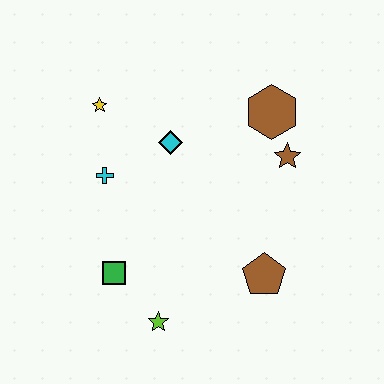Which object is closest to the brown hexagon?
The brown star is closest to the brown hexagon.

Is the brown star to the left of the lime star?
No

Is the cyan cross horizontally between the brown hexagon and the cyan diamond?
No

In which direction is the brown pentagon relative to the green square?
The brown pentagon is to the right of the green square.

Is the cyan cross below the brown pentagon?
No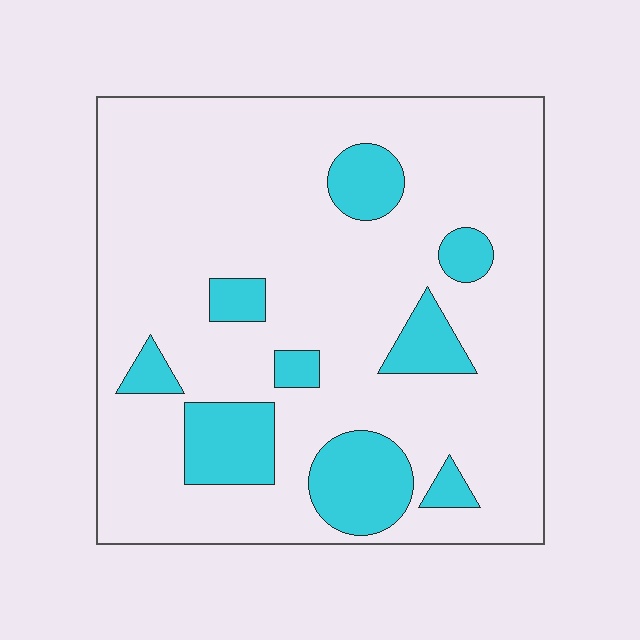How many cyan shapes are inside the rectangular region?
9.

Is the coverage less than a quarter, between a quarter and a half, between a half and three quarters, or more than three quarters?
Less than a quarter.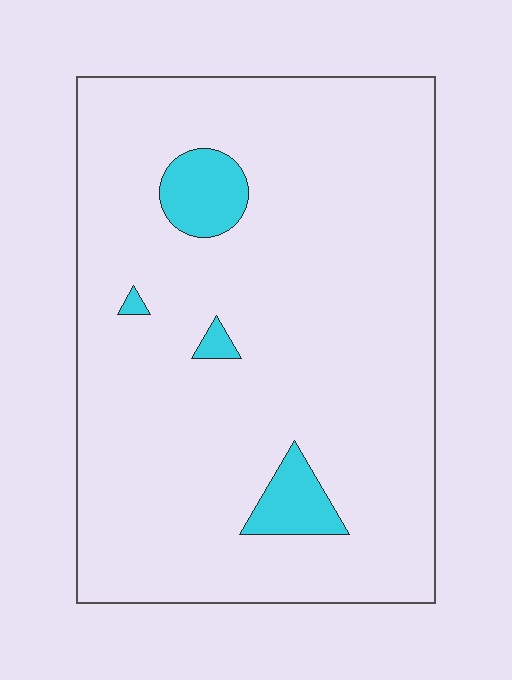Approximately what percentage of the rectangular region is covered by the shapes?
Approximately 5%.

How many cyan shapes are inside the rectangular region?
4.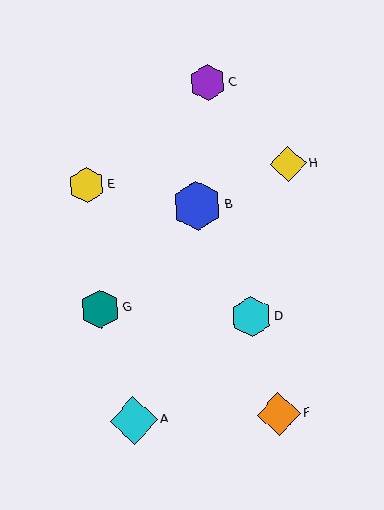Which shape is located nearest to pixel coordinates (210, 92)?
The purple hexagon (labeled C) at (208, 83) is nearest to that location.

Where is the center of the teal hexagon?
The center of the teal hexagon is at (100, 309).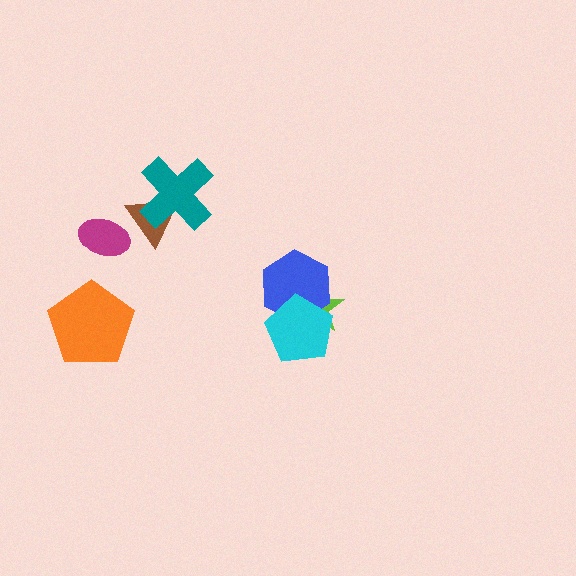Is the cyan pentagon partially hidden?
No, no other shape covers it.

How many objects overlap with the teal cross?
1 object overlaps with the teal cross.